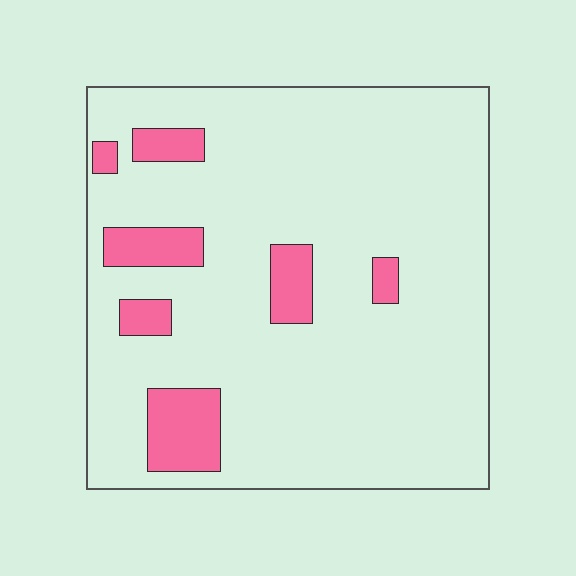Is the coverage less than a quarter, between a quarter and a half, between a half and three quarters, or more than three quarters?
Less than a quarter.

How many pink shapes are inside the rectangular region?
7.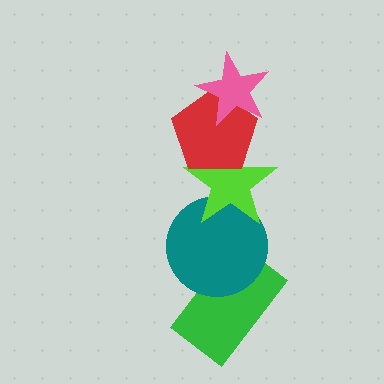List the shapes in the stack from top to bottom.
From top to bottom: the pink star, the red pentagon, the lime star, the teal circle, the green rectangle.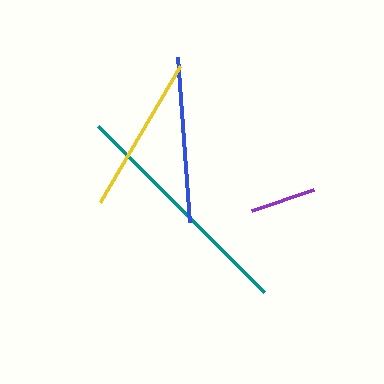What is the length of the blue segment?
The blue segment is approximately 165 pixels long.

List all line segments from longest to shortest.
From longest to shortest: teal, blue, yellow, purple.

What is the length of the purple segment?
The purple segment is approximately 66 pixels long.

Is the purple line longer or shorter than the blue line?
The blue line is longer than the purple line.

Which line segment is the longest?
The teal line is the longest at approximately 235 pixels.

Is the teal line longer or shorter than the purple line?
The teal line is longer than the purple line.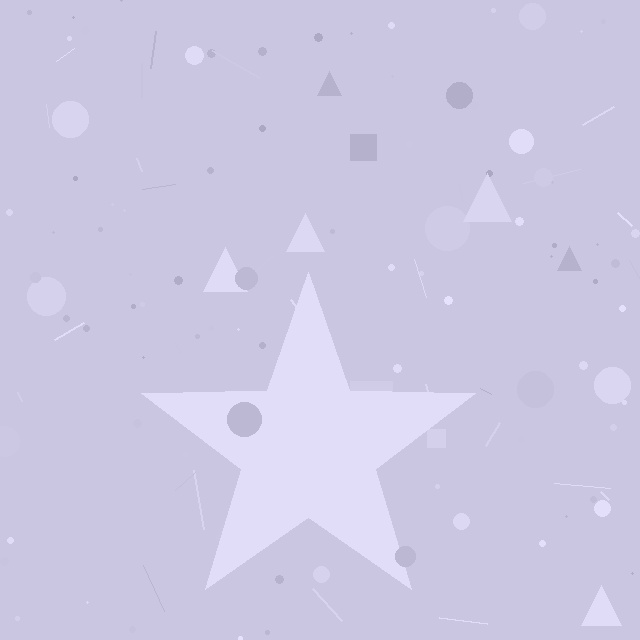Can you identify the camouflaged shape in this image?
The camouflaged shape is a star.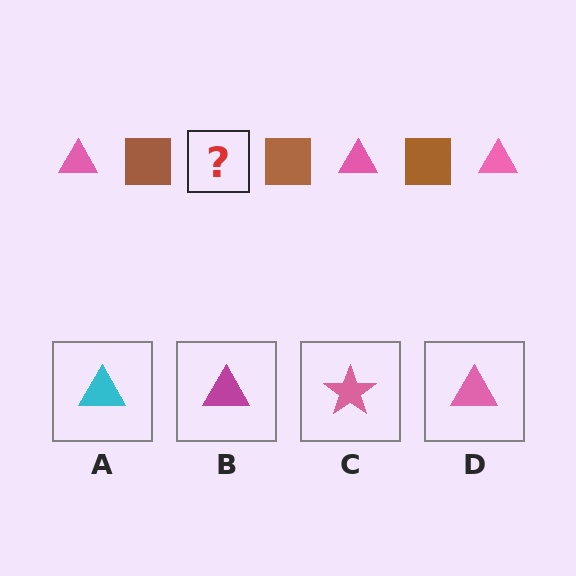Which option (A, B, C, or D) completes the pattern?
D.